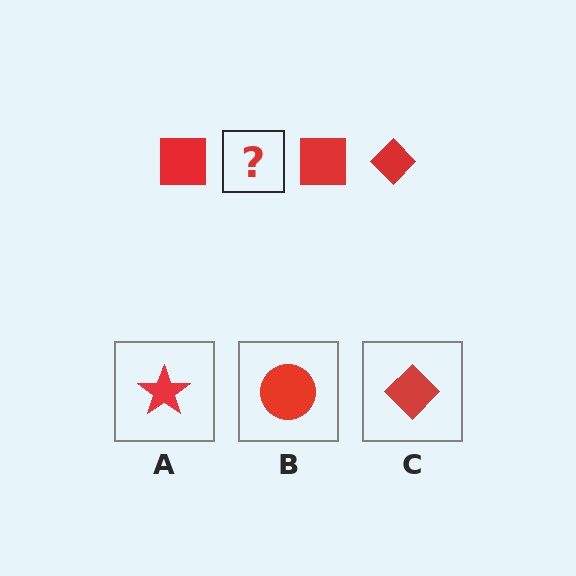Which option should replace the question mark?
Option C.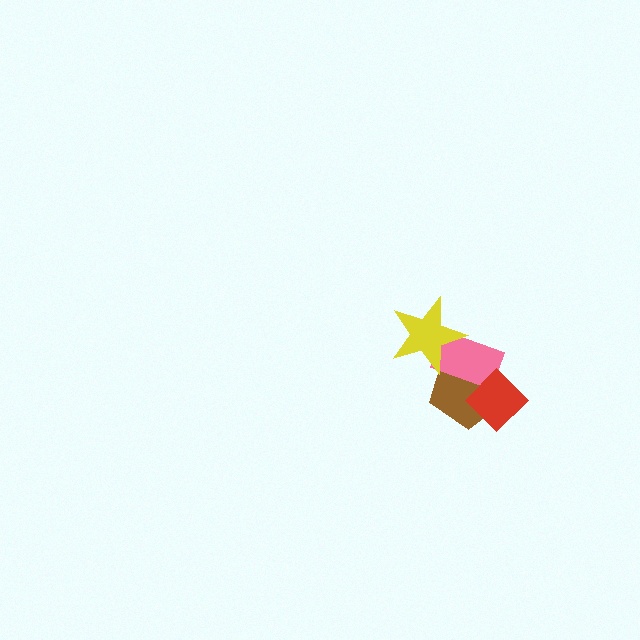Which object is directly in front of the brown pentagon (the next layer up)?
The pink rectangle is directly in front of the brown pentagon.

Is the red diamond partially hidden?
No, no other shape covers it.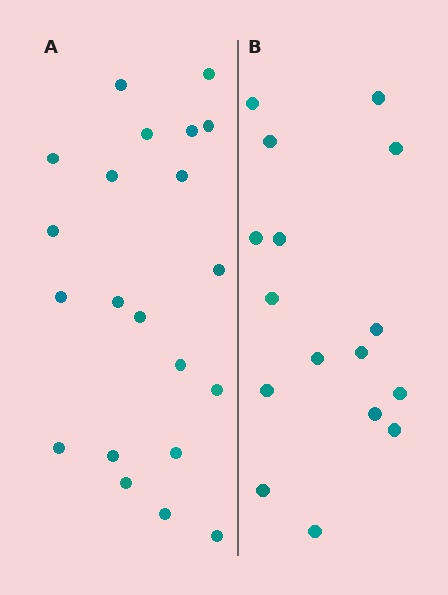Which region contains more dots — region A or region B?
Region A (the left region) has more dots.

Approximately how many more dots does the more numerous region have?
Region A has about 5 more dots than region B.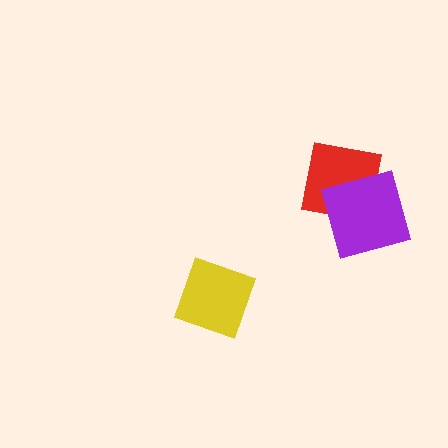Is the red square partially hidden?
Yes, it is partially covered by another shape.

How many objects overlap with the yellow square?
0 objects overlap with the yellow square.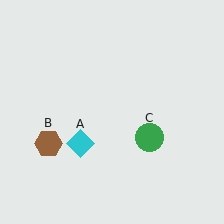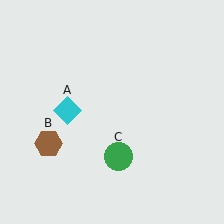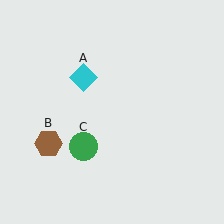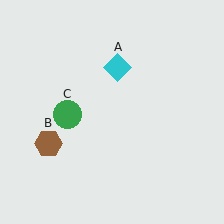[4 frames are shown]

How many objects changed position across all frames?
2 objects changed position: cyan diamond (object A), green circle (object C).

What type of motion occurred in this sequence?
The cyan diamond (object A), green circle (object C) rotated clockwise around the center of the scene.